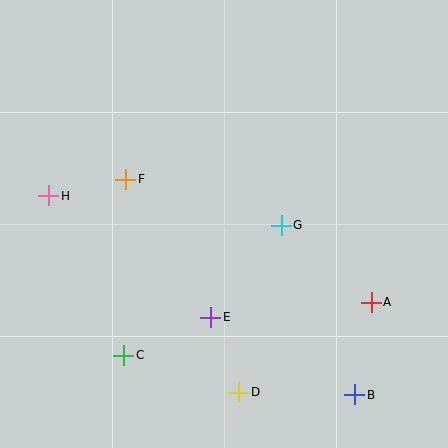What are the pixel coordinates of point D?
Point D is at (239, 392).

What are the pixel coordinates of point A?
Point A is at (371, 302).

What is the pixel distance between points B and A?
The distance between B and A is 94 pixels.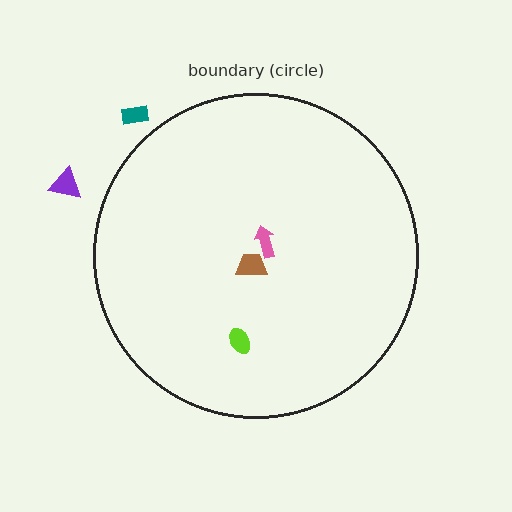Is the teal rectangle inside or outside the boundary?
Outside.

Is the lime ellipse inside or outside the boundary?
Inside.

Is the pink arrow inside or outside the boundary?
Inside.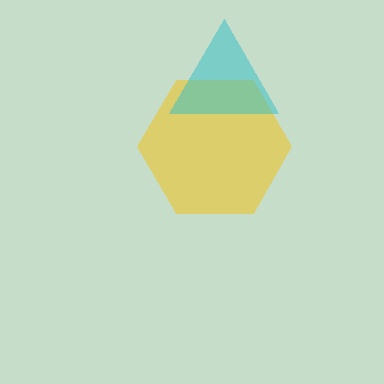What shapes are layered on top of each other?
The layered shapes are: a yellow hexagon, a cyan triangle.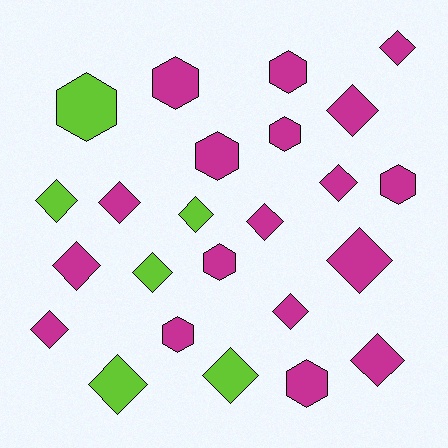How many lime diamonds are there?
There are 5 lime diamonds.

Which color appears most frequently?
Magenta, with 18 objects.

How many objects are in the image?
There are 24 objects.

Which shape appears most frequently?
Diamond, with 15 objects.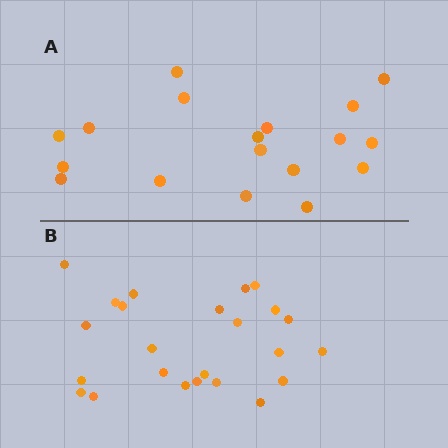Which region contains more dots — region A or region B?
Region B (the bottom region) has more dots.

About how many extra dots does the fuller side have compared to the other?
Region B has about 6 more dots than region A.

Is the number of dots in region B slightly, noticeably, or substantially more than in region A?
Region B has noticeably more, but not dramatically so. The ratio is roughly 1.3 to 1.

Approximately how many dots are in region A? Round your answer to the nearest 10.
About 20 dots. (The exact count is 18, which rounds to 20.)